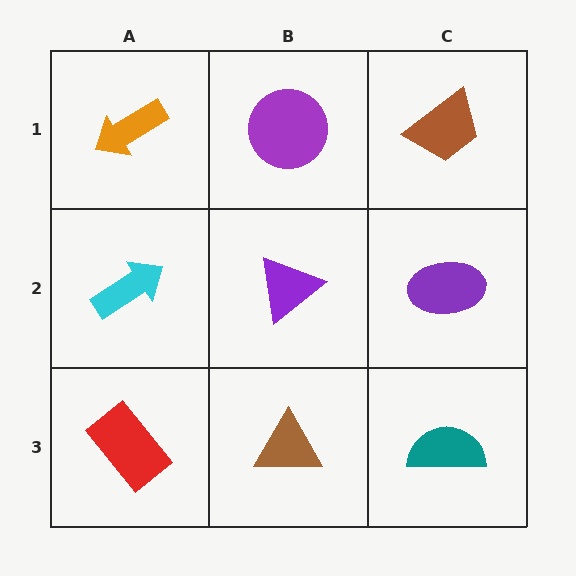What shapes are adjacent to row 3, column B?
A purple triangle (row 2, column B), a red rectangle (row 3, column A), a teal semicircle (row 3, column C).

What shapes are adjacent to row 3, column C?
A purple ellipse (row 2, column C), a brown triangle (row 3, column B).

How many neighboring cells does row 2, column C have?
3.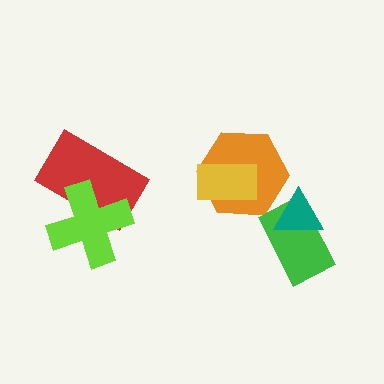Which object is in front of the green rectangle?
The teal triangle is in front of the green rectangle.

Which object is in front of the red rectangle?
The lime cross is in front of the red rectangle.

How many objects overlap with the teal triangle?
1 object overlaps with the teal triangle.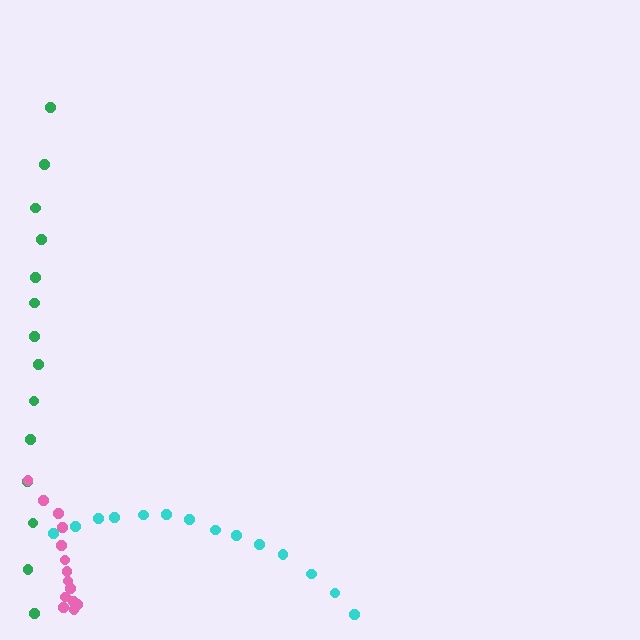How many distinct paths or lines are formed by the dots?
There are 3 distinct paths.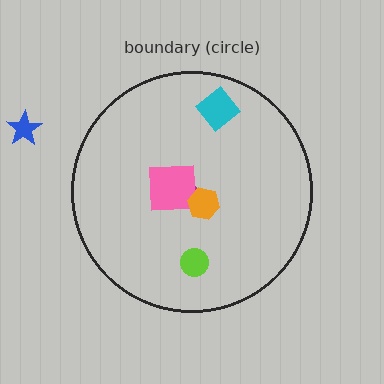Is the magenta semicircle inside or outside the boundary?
Inside.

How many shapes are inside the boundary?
5 inside, 1 outside.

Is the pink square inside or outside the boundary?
Inside.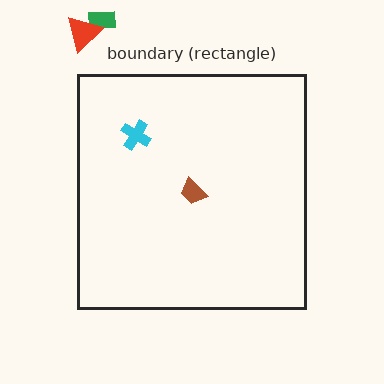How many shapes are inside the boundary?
2 inside, 2 outside.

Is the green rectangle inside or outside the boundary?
Outside.